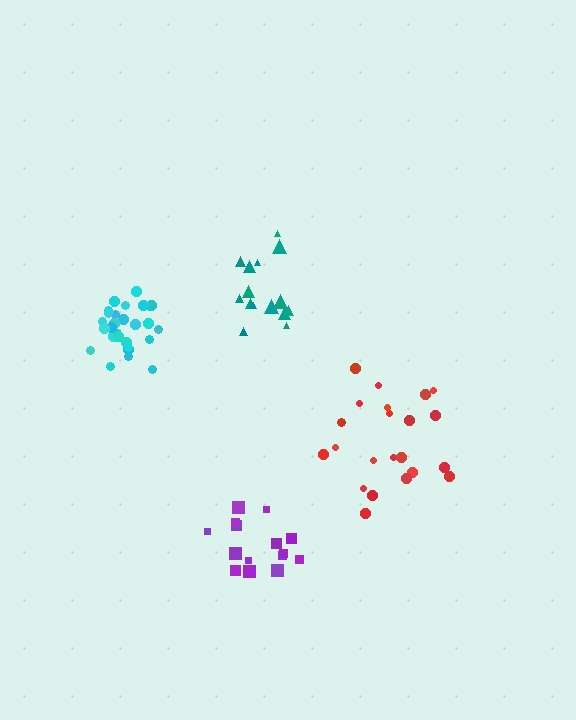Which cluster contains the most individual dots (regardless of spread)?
Cyan (28).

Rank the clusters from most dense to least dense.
cyan, teal, purple, red.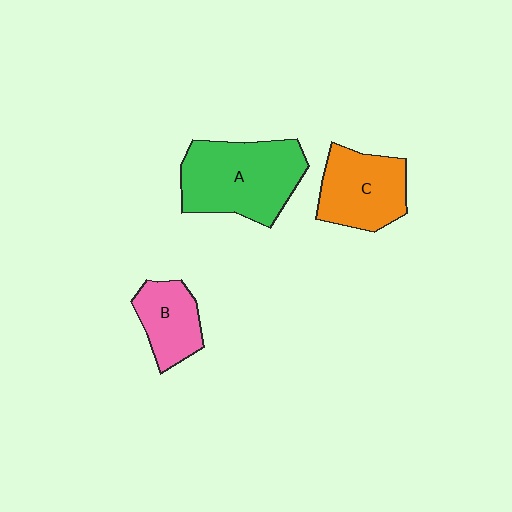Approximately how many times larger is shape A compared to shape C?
Approximately 1.4 times.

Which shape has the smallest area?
Shape B (pink).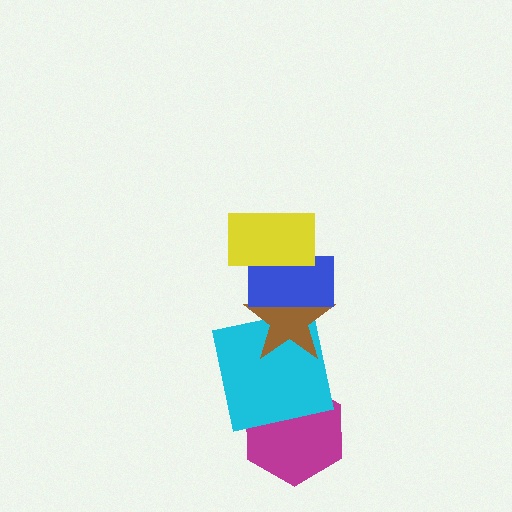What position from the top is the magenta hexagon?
The magenta hexagon is 5th from the top.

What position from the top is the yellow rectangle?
The yellow rectangle is 1st from the top.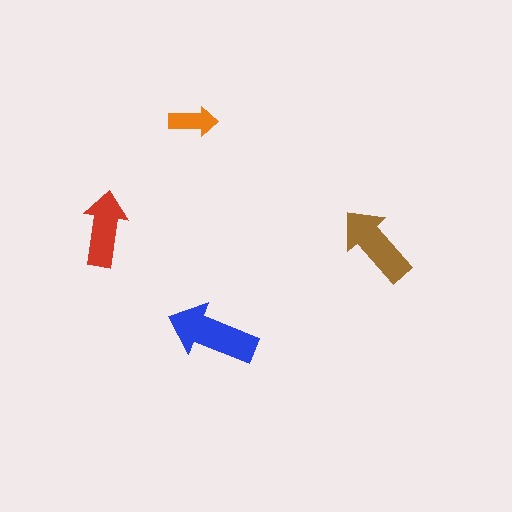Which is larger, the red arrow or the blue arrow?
The blue one.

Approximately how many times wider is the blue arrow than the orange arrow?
About 2 times wider.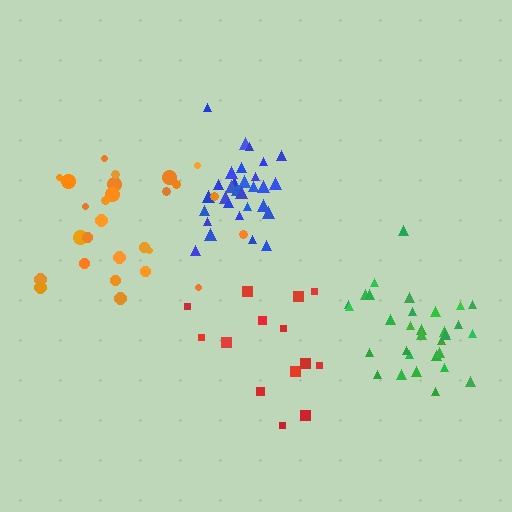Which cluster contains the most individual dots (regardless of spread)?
Blue (31).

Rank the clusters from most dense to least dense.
blue, green, orange, red.